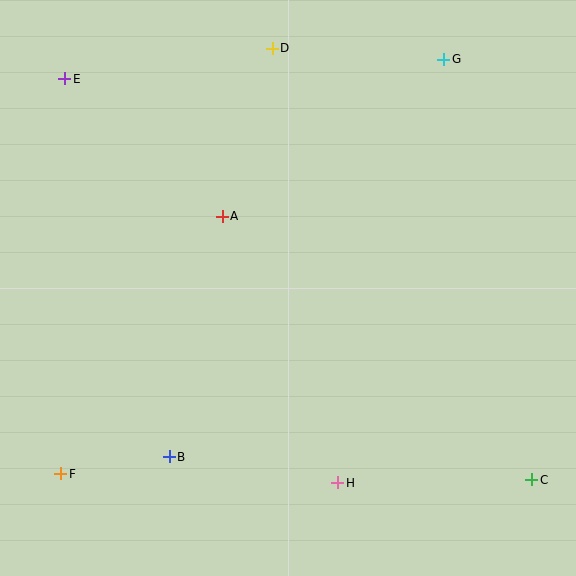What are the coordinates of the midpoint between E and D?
The midpoint between E and D is at (168, 64).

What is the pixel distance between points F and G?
The distance between F and G is 564 pixels.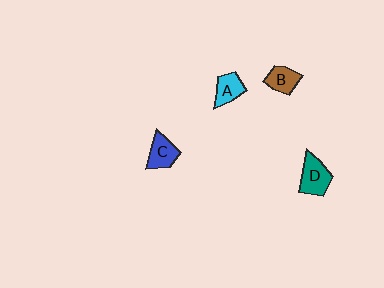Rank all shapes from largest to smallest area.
From largest to smallest: D (teal), C (blue), B (brown), A (cyan).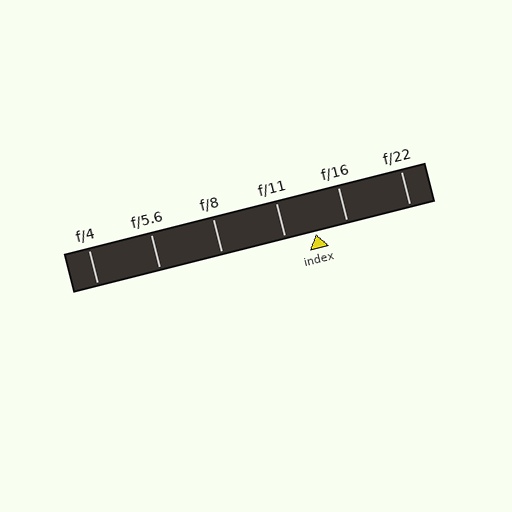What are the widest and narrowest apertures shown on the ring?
The widest aperture shown is f/4 and the narrowest is f/22.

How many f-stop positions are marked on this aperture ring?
There are 6 f-stop positions marked.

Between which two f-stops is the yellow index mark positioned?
The index mark is between f/11 and f/16.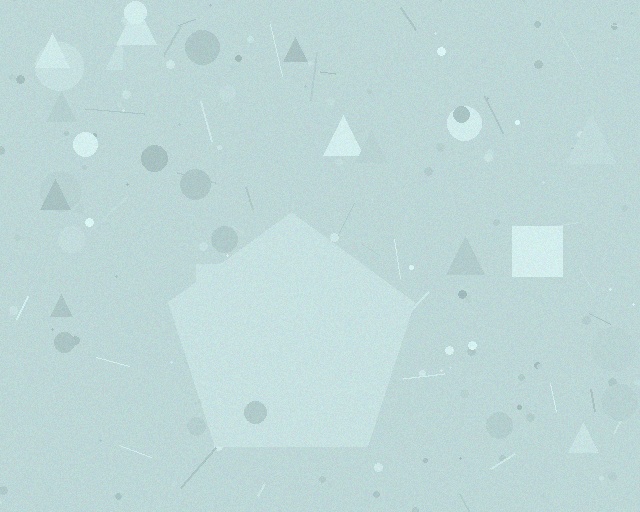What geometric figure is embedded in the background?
A pentagon is embedded in the background.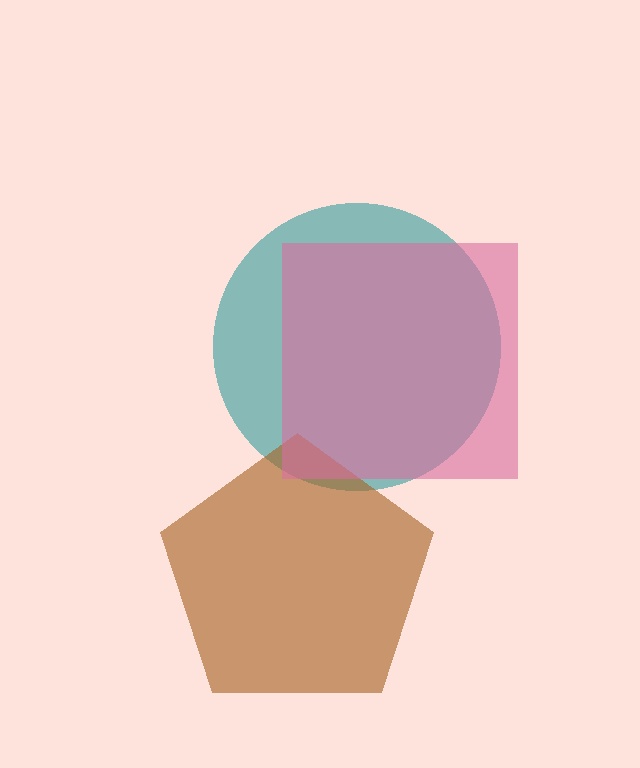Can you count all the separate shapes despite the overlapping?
Yes, there are 3 separate shapes.